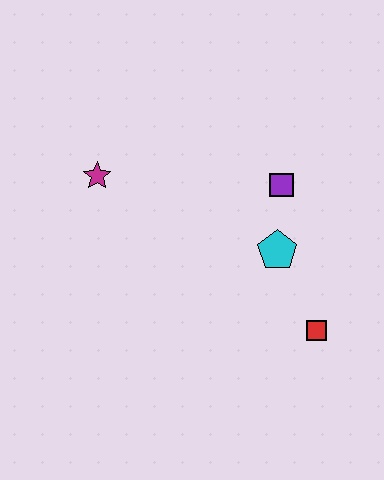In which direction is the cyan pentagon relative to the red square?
The cyan pentagon is above the red square.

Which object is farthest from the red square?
The magenta star is farthest from the red square.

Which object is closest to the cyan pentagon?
The purple square is closest to the cyan pentagon.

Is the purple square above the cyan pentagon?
Yes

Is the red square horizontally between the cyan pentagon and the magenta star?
No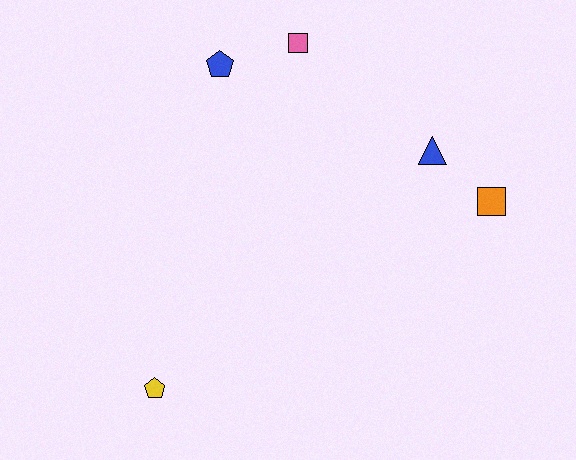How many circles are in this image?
There are no circles.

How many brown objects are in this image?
There are no brown objects.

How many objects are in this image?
There are 5 objects.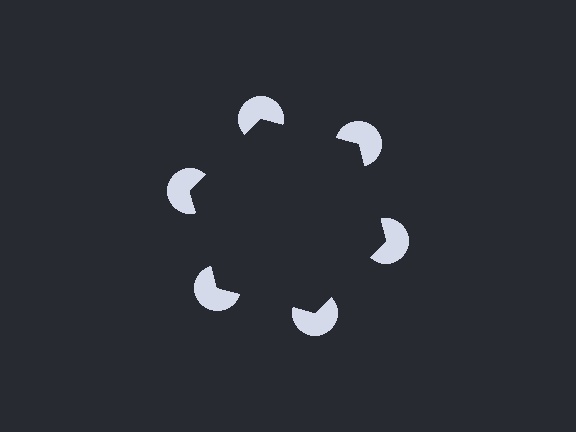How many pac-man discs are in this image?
There are 6 — one at each vertex of the illusory hexagon.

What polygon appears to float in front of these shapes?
An illusory hexagon — its edges are inferred from the aligned wedge cuts in the pac-man discs, not physically drawn.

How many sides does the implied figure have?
6 sides.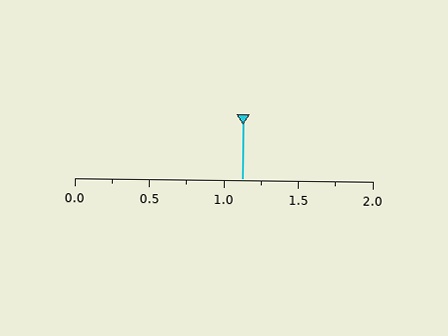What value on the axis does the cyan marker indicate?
The marker indicates approximately 1.12.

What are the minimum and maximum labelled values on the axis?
The axis runs from 0.0 to 2.0.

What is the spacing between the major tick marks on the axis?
The major ticks are spaced 0.5 apart.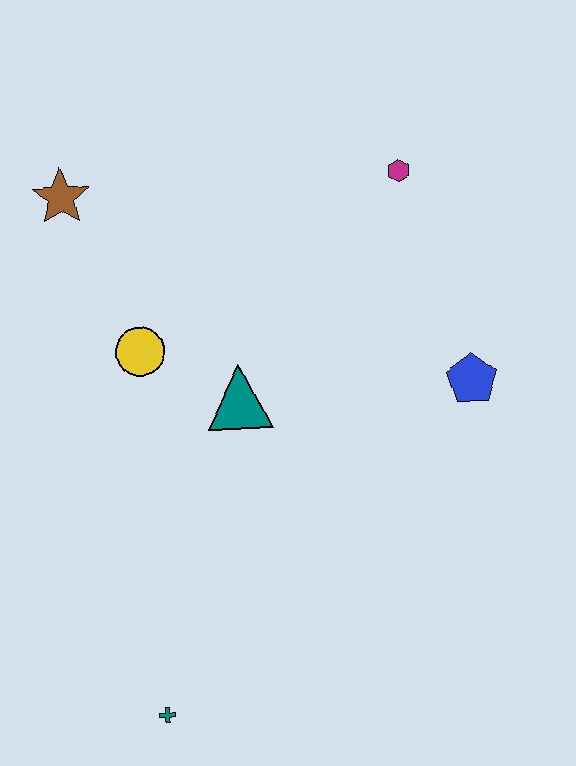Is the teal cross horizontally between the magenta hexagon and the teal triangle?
No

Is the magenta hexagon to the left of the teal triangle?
No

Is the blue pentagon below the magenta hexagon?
Yes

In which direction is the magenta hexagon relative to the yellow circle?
The magenta hexagon is to the right of the yellow circle.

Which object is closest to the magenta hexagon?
The blue pentagon is closest to the magenta hexagon.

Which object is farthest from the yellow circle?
The teal cross is farthest from the yellow circle.